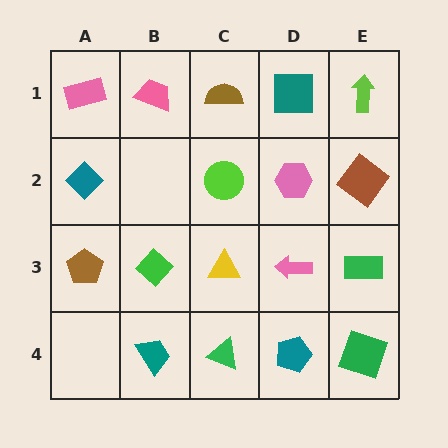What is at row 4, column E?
A green square.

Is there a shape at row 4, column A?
No, that cell is empty.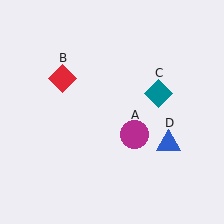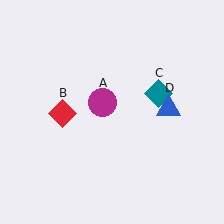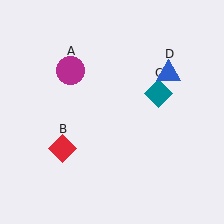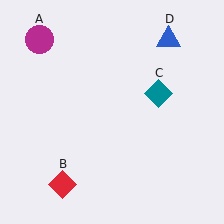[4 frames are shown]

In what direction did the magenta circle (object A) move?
The magenta circle (object A) moved up and to the left.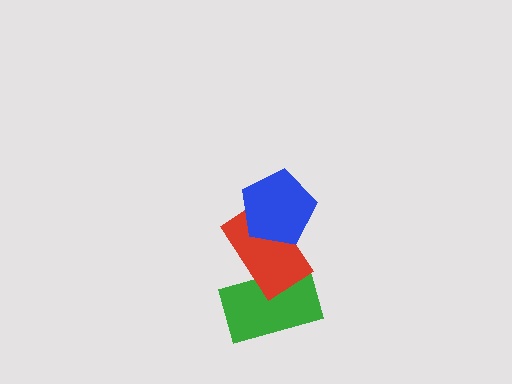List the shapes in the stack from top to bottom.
From top to bottom: the blue pentagon, the red rectangle, the green rectangle.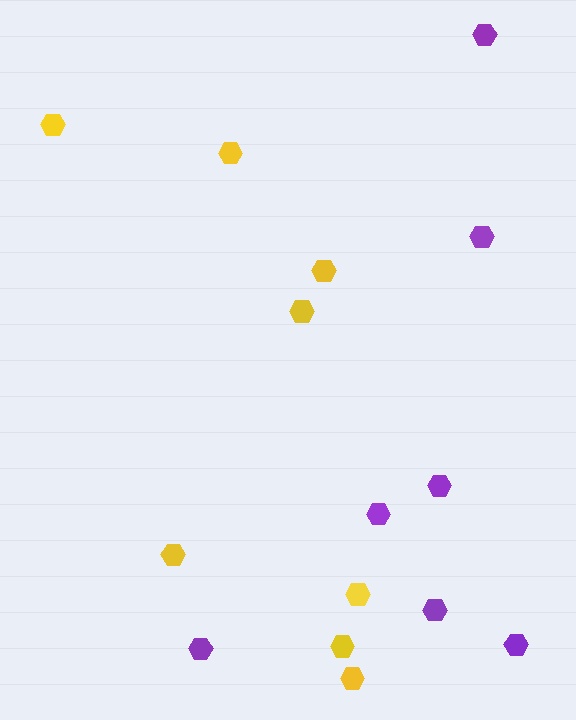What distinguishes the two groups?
There are 2 groups: one group of yellow hexagons (8) and one group of purple hexagons (7).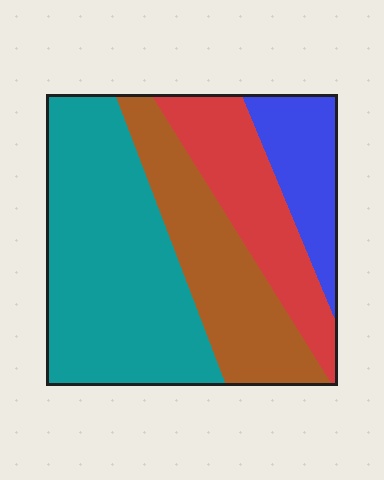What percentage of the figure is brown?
Brown takes up between a sixth and a third of the figure.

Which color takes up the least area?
Blue, at roughly 15%.